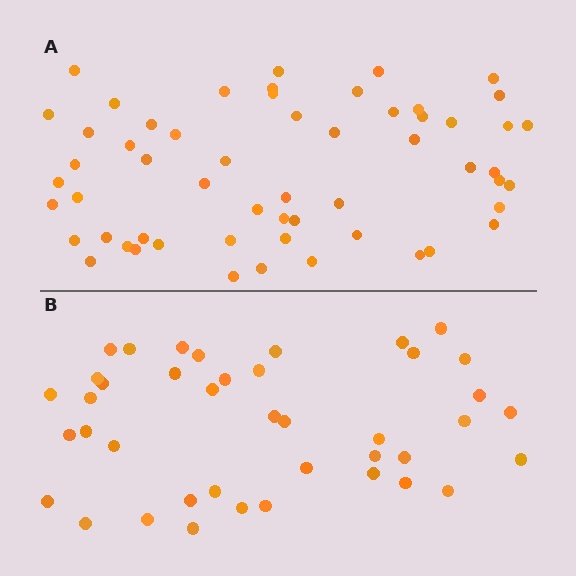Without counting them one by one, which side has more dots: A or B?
Region A (the top region) has more dots.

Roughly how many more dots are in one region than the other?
Region A has approximately 15 more dots than region B.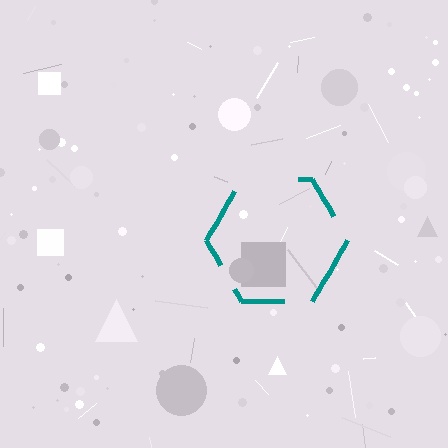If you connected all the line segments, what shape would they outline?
They would outline a hexagon.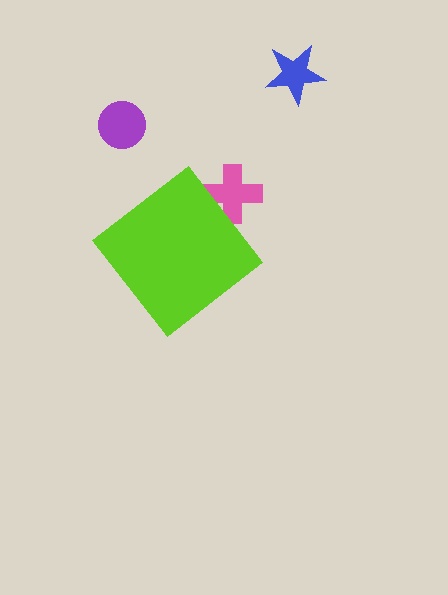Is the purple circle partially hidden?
No, the purple circle is fully visible.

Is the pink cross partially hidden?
Yes, the pink cross is partially hidden behind the lime diamond.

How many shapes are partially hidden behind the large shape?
1 shape is partially hidden.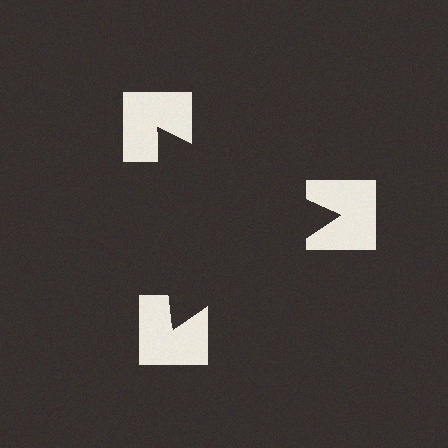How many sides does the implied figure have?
3 sides.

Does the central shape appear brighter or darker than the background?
It typically appears slightly darker than the background, even though no actual brightness change is drawn.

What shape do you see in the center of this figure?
An illusory triangle — its edges are inferred from the aligned wedge cuts in the notched squares, not physically drawn.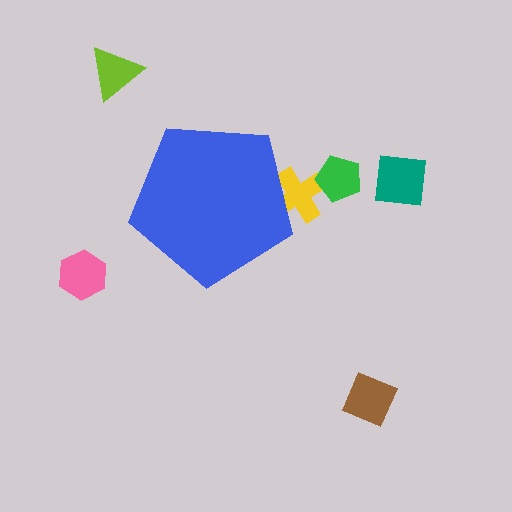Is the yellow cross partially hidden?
Yes, the yellow cross is partially hidden behind the blue pentagon.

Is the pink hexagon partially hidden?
No, the pink hexagon is fully visible.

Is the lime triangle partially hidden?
No, the lime triangle is fully visible.